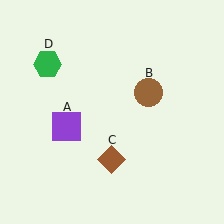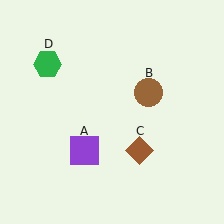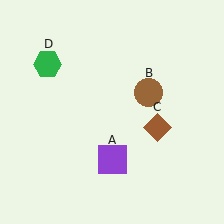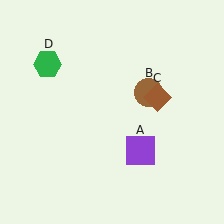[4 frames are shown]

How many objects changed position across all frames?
2 objects changed position: purple square (object A), brown diamond (object C).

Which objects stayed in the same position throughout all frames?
Brown circle (object B) and green hexagon (object D) remained stationary.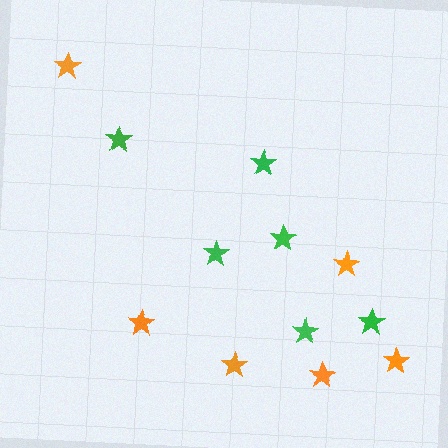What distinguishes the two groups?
There are 2 groups: one group of green stars (6) and one group of orange stars (6).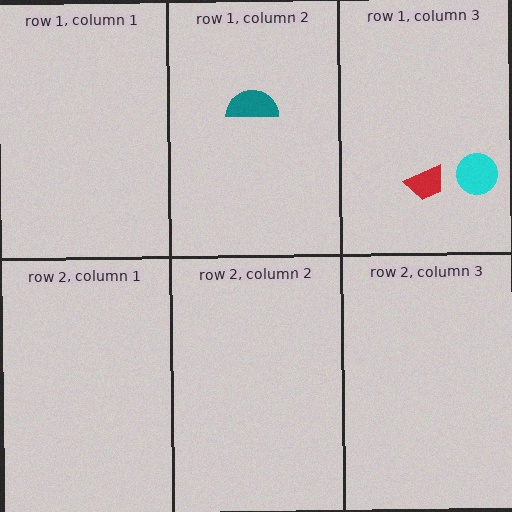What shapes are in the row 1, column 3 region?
The red trapezoid, the cyan circle.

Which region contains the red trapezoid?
The row 1, column 3 region.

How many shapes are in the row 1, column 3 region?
2.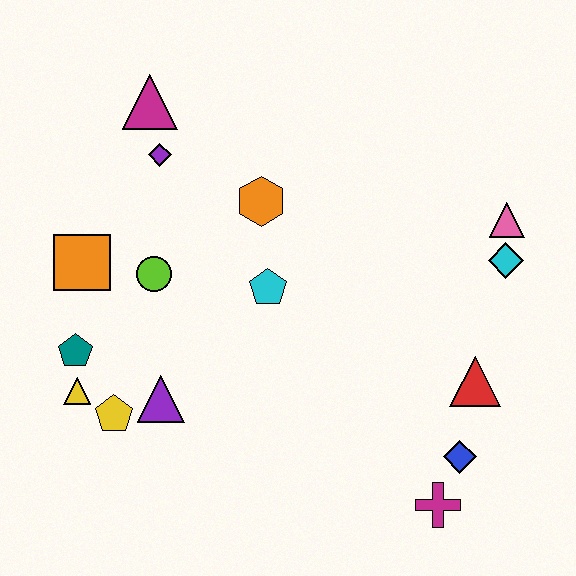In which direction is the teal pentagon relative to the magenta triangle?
The teal pentagon is below the magenta triangle.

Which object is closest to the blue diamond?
The magenta cross is closest to the blue diamond.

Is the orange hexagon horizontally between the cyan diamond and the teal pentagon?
Yes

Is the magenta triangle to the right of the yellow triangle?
Yes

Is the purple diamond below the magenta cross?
No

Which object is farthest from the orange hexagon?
The magenta cross is farthest from the orange hexagon.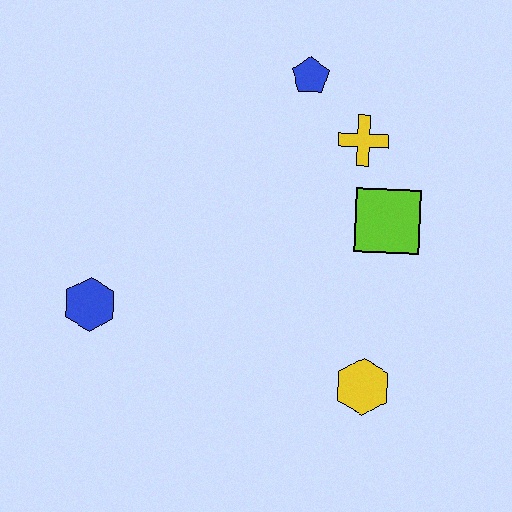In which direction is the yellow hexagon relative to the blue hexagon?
The yellow hexagon is to the right of the blue hexagon.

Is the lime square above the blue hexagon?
Yes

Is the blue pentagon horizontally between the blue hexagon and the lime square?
Yes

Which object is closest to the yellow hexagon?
The lime square is closest to the yellow hexagon.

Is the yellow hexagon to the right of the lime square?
No